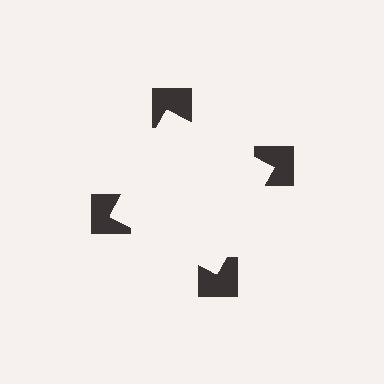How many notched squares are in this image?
There are 4 — one at each vertex of the illusory square.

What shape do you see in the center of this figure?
An illusory square — its edges are inferred from the aligned wedge cuts in the notched squares, not physically drawn.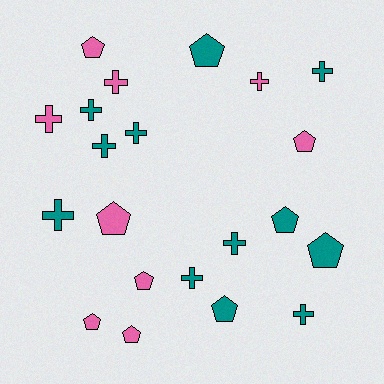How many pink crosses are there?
There are 3 pink crosses.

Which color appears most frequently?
Teal, with 12 objects.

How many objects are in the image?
There are 21 objects.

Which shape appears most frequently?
Cross, with 11 objects.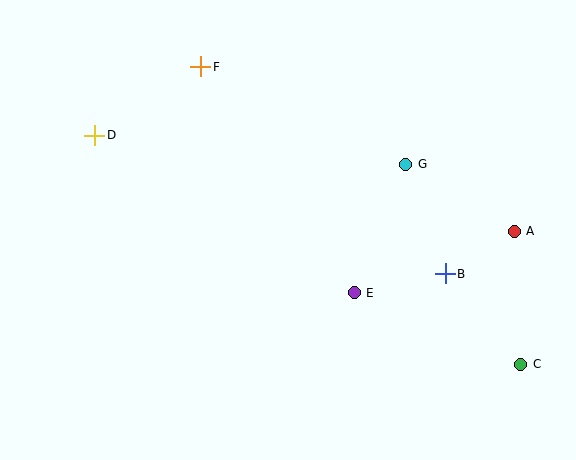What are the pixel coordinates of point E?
Point E is at (354, 293).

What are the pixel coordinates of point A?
Point A is at (514, 231).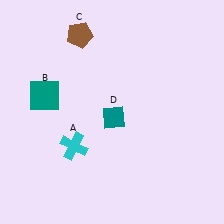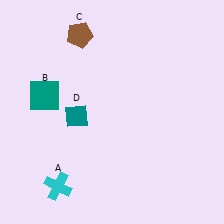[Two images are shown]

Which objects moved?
The objects that moved are: the cyan cross (A), the teal diamond (D).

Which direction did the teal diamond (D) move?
The teal diamond (D) moved left.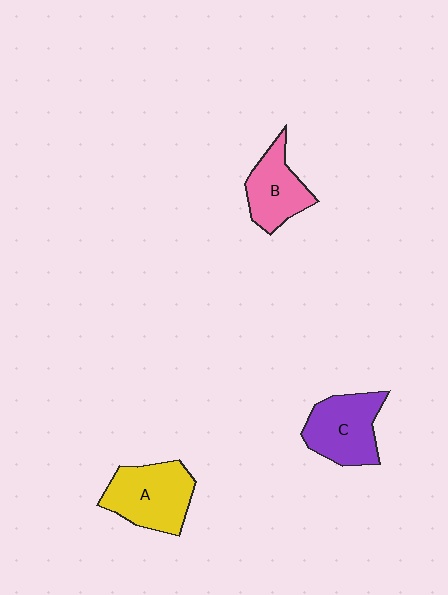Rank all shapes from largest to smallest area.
From largest to smallest: A (yellow), C (purple), B (pink).